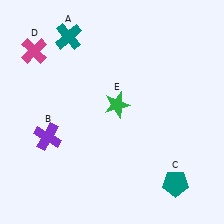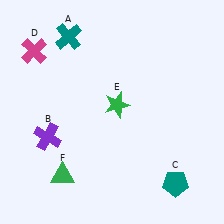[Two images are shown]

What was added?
A green triangle (F) was added in Image 2.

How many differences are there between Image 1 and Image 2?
There is 1 difference between the two images.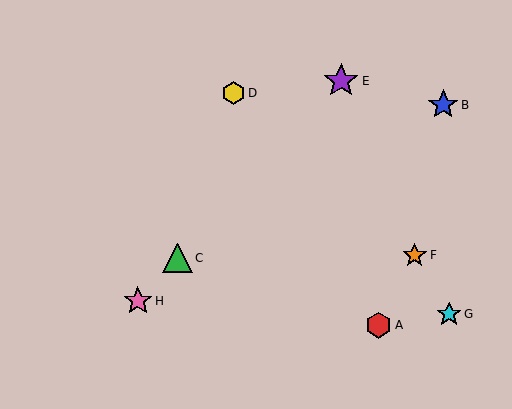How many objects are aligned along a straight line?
3 objects (C, E, H) are aligned along a straight line.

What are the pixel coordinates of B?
Object B is at (443, 105).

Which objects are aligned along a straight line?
Objects C, E, H are aligned along a straight line.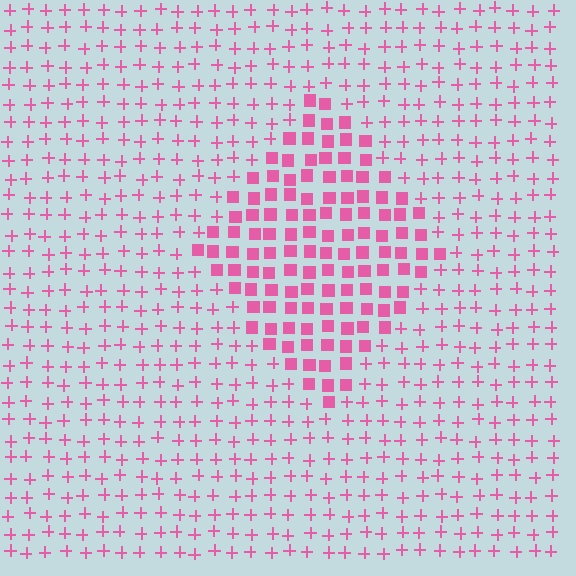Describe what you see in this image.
The image is filled with small pink elements arranged in a uniform grid. A diamond-shaped region contains squares, while the surrounding area contains plus signs. The boundary is defined purely by the change in element shape.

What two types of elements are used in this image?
The image uses squares inside the diamond region and plus signs outside it.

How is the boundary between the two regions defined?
The boundary is defined by a change in element shape: squares inside vs. plus signs outside. All elements share the same color and spacing.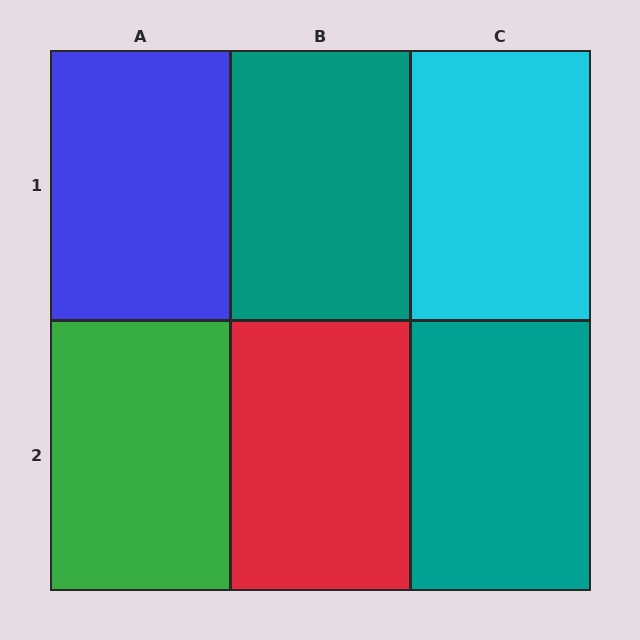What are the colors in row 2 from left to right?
Green, red, teal.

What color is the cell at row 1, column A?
Blue.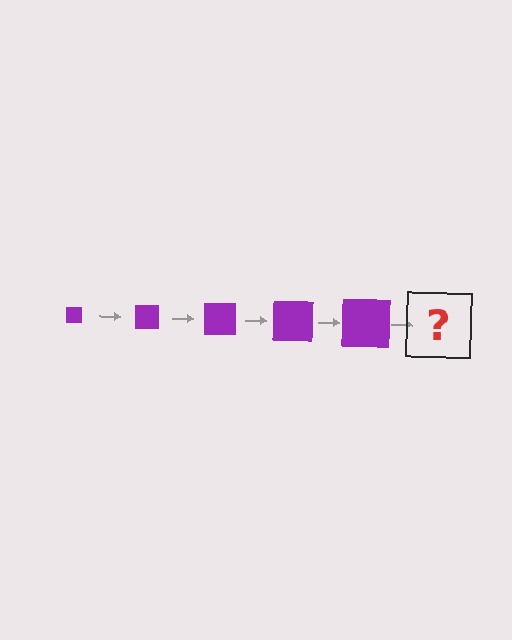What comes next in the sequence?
The next element should be a purple square, larger than the previous one.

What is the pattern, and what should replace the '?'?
The pattern is that the square gets progressively larger each step. The '?' should be a purple square, larger than the previous one.